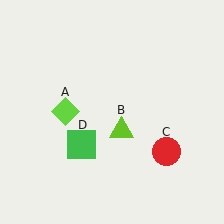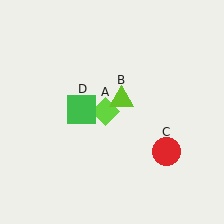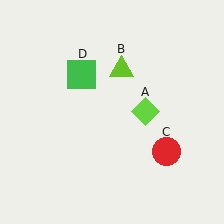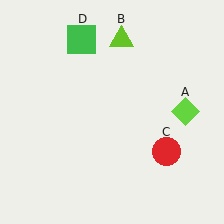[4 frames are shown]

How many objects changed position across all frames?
3 objects changed position: lime diamond (object A), lime triangle (object B), green square (object D).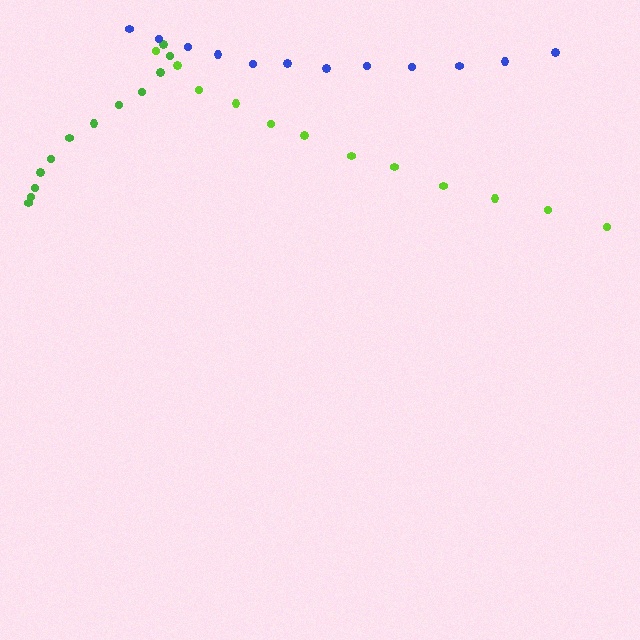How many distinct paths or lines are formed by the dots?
There are 3 distinct paths.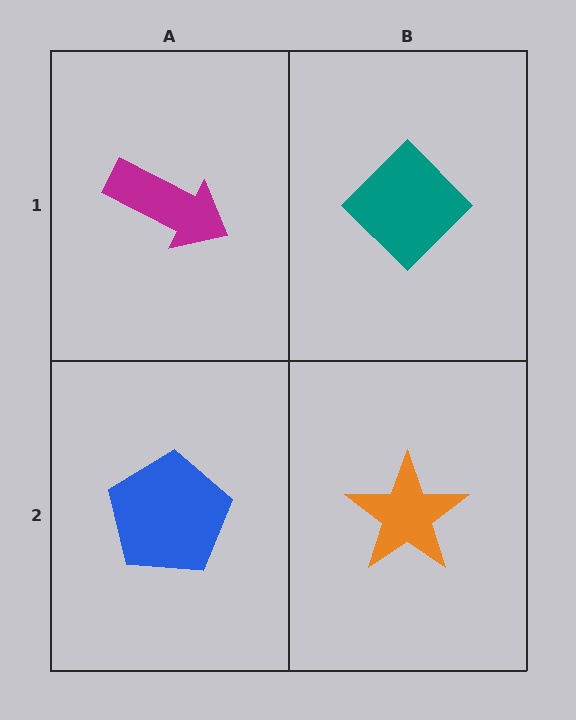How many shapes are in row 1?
2 shapes.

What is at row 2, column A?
A blue pentagon.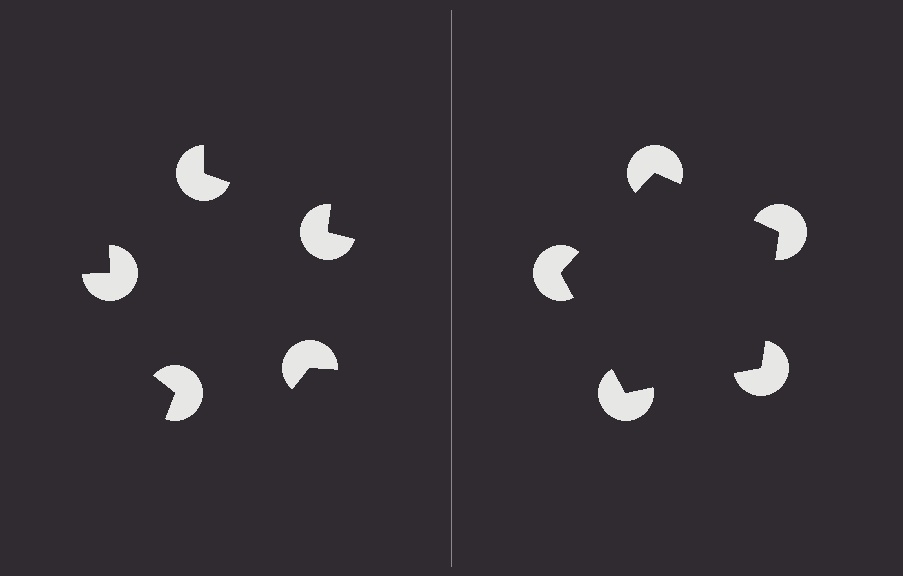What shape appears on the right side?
An illusory pentagon.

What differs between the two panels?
The pac-man discs are positioned identically on both sides; only the wedge orientations differ. On the right they align to a pentagon; on the left they are misaligned.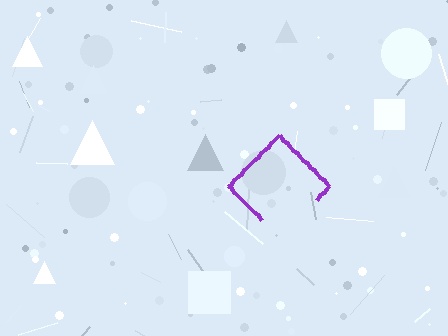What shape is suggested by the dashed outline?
The dashed outline suggests a diamond.